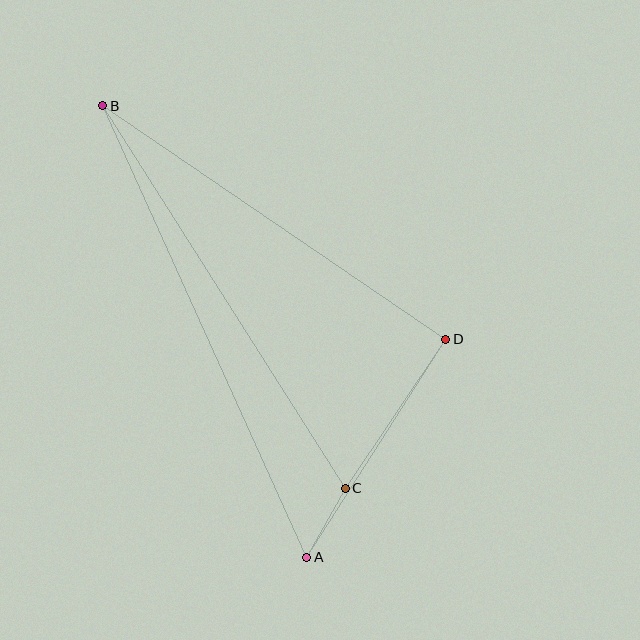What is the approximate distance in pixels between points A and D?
The distance between A and D is approximately 258 pixels.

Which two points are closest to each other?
Points A and C are closest to each other.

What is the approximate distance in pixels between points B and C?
The distance between B and C is approximately 453 pixels.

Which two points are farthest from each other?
Points A and B are farthest from each other.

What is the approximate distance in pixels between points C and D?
The distance between C and D is approximately 179 pixels.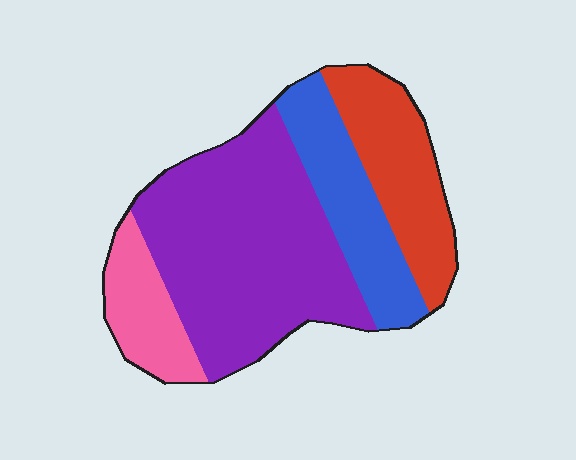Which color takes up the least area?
Pink, at roughly 10%.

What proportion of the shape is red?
Red covers 20% of the shape.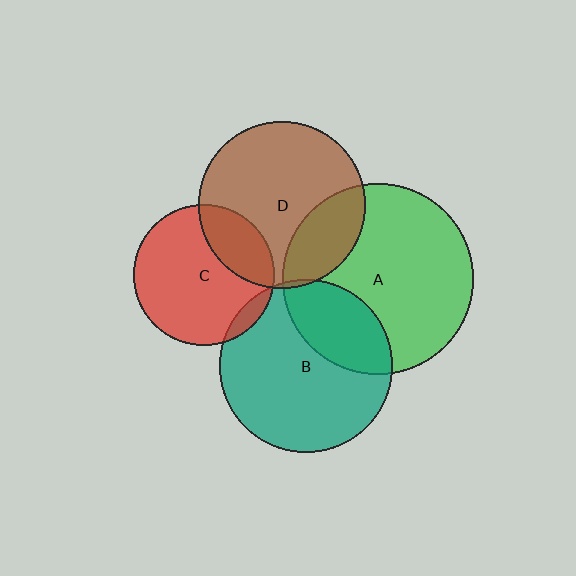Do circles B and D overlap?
Yes.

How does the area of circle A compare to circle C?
Approximately 1.8 times.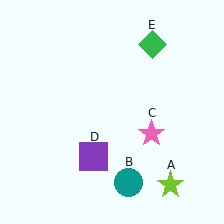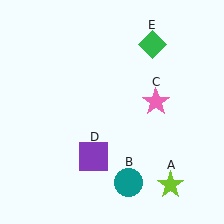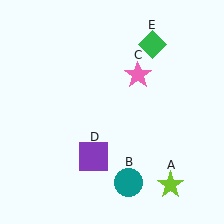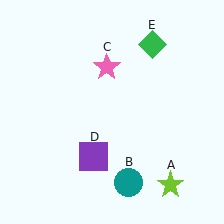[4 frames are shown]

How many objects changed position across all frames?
1 object changed position: pink star (object C).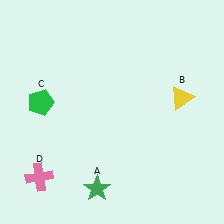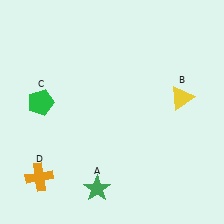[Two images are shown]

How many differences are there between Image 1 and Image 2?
There is 1 difference between the two images.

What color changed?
The cross (D) changed from pink in Image 1 to orange in Image 2.